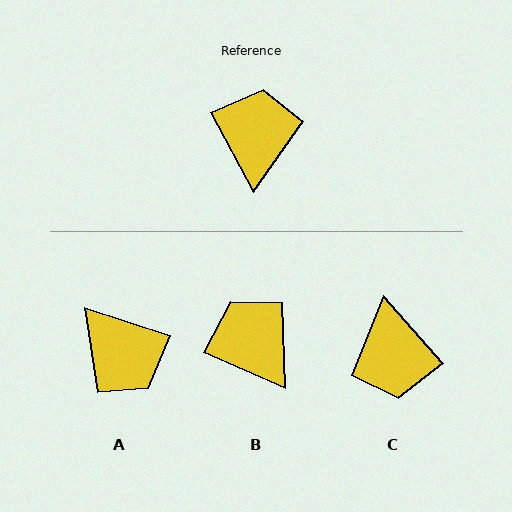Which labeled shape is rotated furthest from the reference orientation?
C, about 167 degrees away.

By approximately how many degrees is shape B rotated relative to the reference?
Approximately 38 degrees counter-clockwise.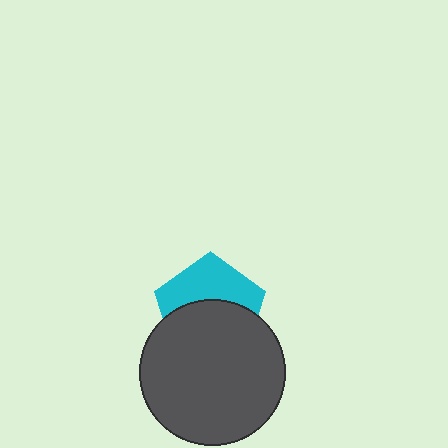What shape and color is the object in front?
The object in front is a dark gray circle.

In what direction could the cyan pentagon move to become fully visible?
The cyan pentagon could move up. That would shift it out from behind the dark gray circle entirely.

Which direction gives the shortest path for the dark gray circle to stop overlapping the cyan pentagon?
Moving down gives the shortest separation.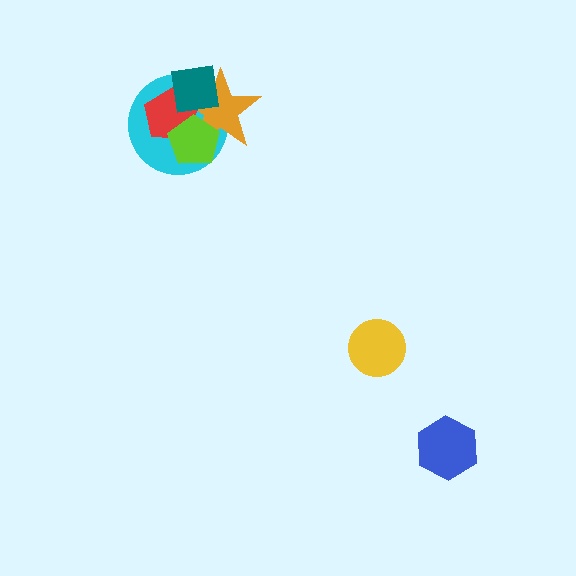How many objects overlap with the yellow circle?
0 objects overlap with the yellow circle.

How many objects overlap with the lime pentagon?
3 objects overlap with the lime pentagon.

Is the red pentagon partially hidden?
Yes, it is partially covered by another shape.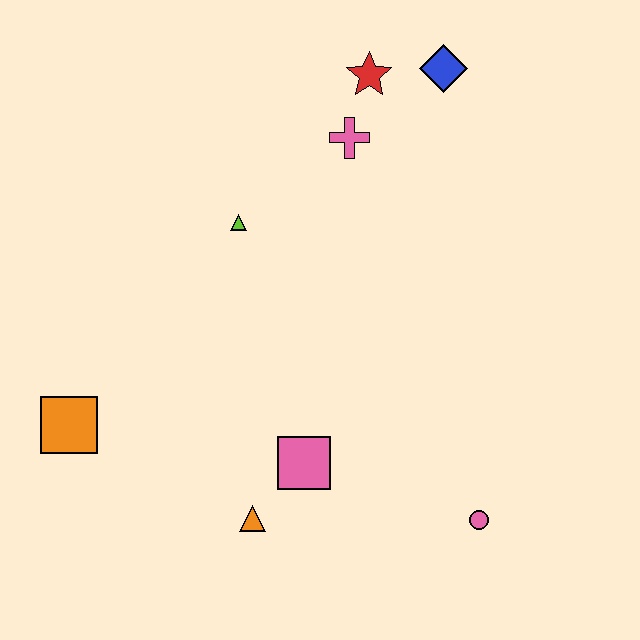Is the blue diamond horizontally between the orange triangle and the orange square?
No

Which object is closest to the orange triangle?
The pink square is closest to the orange triangle.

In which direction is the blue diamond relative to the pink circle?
The blue diamond is above the pink circle.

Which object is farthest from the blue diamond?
The orange square is farthest from the blue diamond.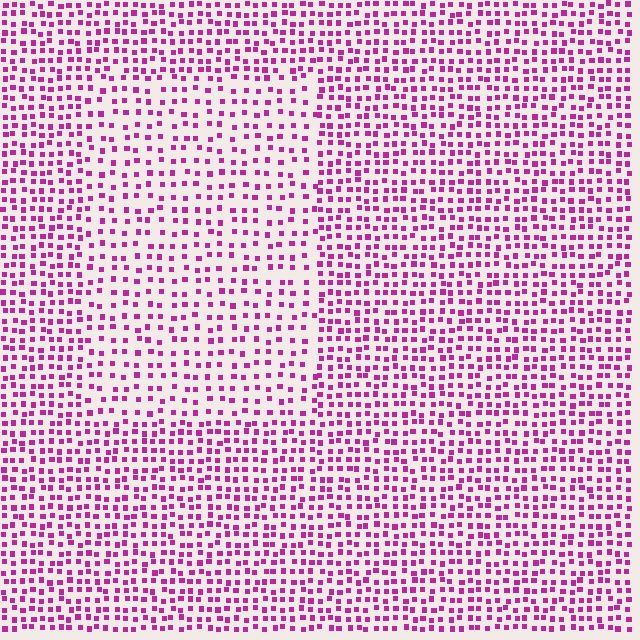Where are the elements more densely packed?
The elements are more densely packed outside the rectangle boundary.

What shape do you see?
I see a rectangle.